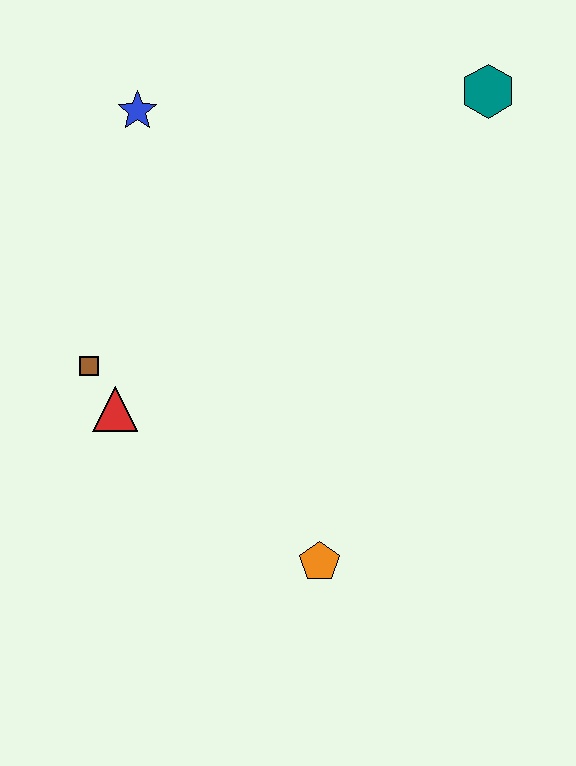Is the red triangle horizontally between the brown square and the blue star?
Yes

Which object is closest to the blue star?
The brown square is closest to the blue star.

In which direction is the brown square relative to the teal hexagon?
The brown square is to the left of the teal hexagon.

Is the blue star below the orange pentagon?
No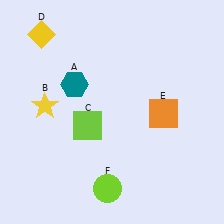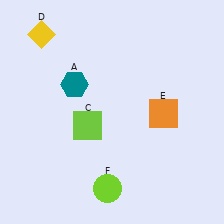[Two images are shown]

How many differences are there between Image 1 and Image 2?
There is 1 difference between the two images.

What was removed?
The yellow star (B) was removed in Image 2.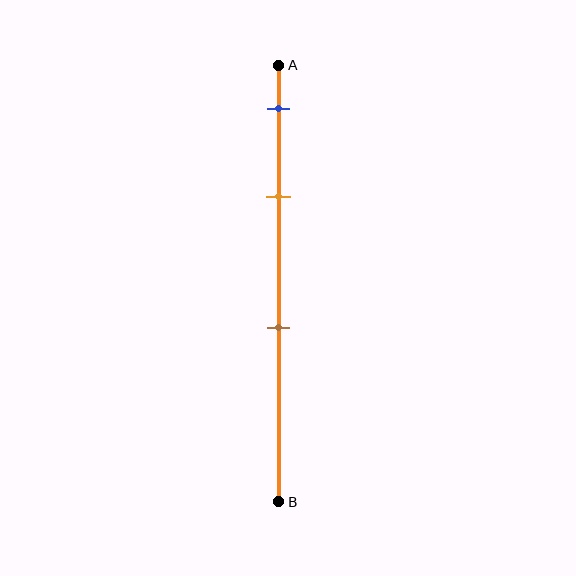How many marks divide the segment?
There are 3 marks dividing the segment.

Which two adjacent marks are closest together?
The blue and orange marks are the closest adjacent pair.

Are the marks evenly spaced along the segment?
No, the marks are not evenly spaced.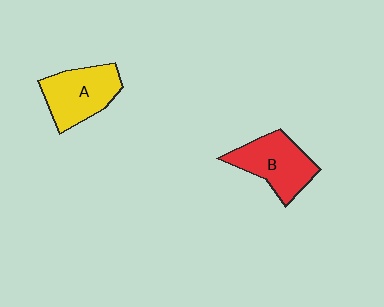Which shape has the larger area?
Shape B (red).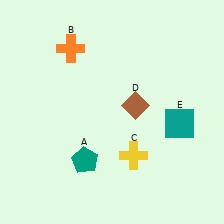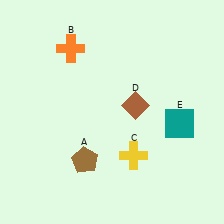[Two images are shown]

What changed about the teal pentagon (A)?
In Image 1, A is teal. In Image 2, it changed to brown.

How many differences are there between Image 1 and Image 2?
There is 1 difference between the two images.